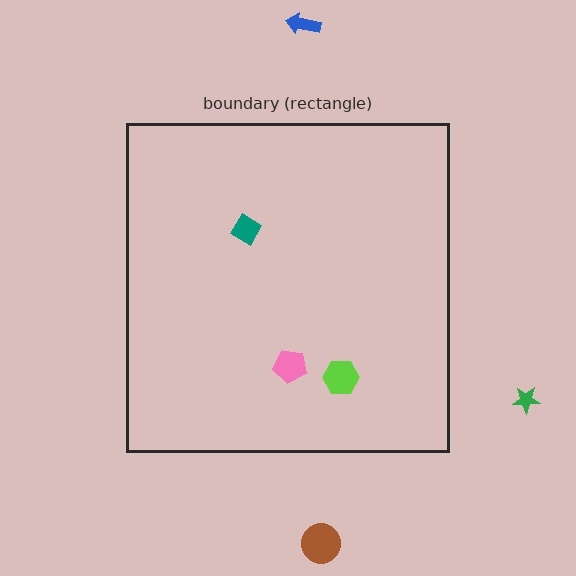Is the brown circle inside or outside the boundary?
Outside.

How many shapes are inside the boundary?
3 inside, 3 outside.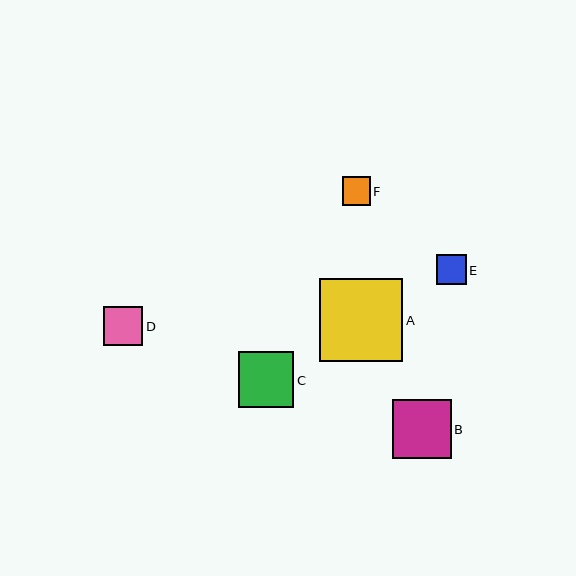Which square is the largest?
Square A is the largest with a size of approximately 83 pixels.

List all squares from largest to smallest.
From largest to smallest: A, B, C, D, E, F.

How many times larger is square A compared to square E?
Square A is approximately 2.8 times the size of square E.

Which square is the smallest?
Square F is the smallest with a size of approximately 28 pixels.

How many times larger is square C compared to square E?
Square C is approximately 1.9 times the size of square E.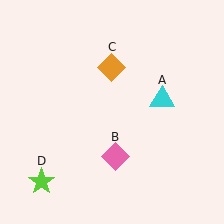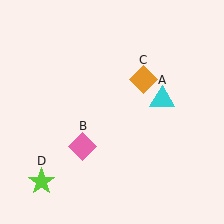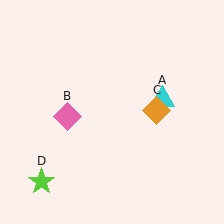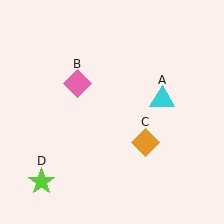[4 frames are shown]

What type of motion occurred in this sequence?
The pink diamond (object B), orange diamond (object C) rotated clockwise around the center of the scene.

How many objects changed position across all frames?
2 objects changed position: pink diamond (object B), orange diamond (object C).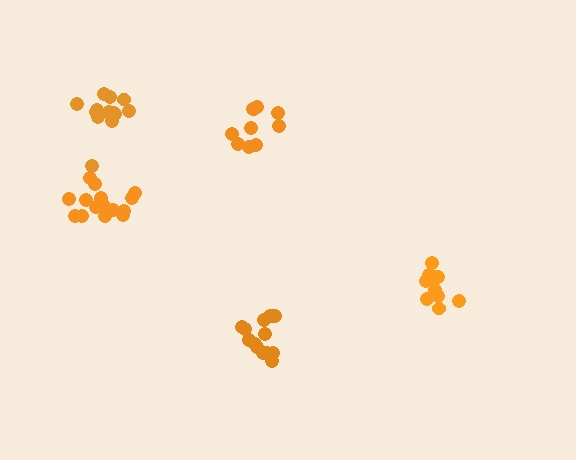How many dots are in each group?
Group 1: 10 dots, Group 2: 15 dots, Group 3: 10 dots, Group 4: 14 dots, Group 5: 14 dots (63 total).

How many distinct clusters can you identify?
There are 5 distinct clusters.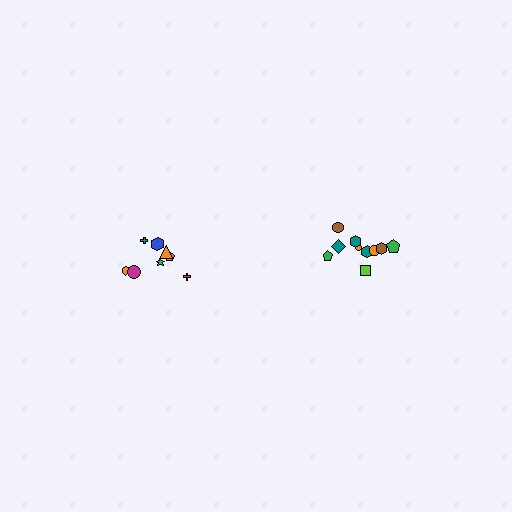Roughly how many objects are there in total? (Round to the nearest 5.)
Roughly 20 objects in total.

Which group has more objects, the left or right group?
The right group.